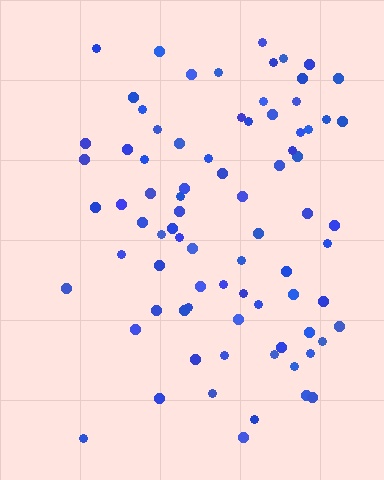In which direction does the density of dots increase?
From left to right, with the right side densest.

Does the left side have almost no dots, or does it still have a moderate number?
Still a moderate number, just noticeably fewer than the right.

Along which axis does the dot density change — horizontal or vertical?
Horizontal.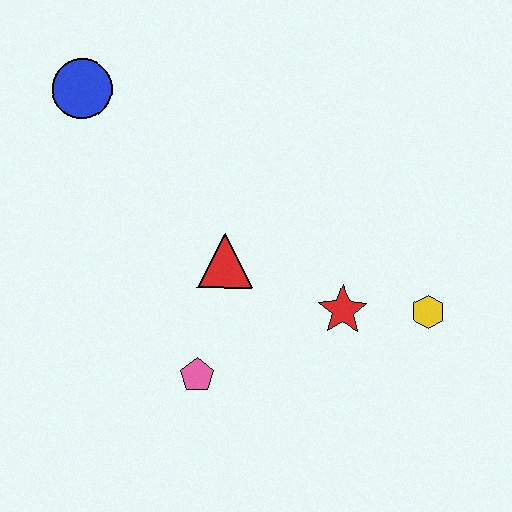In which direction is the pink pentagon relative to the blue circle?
The pink pentagon is below the blue circle.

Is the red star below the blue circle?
Yes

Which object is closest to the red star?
The yellow hexagon is closest to the red star.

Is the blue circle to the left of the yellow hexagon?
Yes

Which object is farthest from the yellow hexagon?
The blue circle is farthest from the yellow hexagon.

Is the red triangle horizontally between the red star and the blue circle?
Yes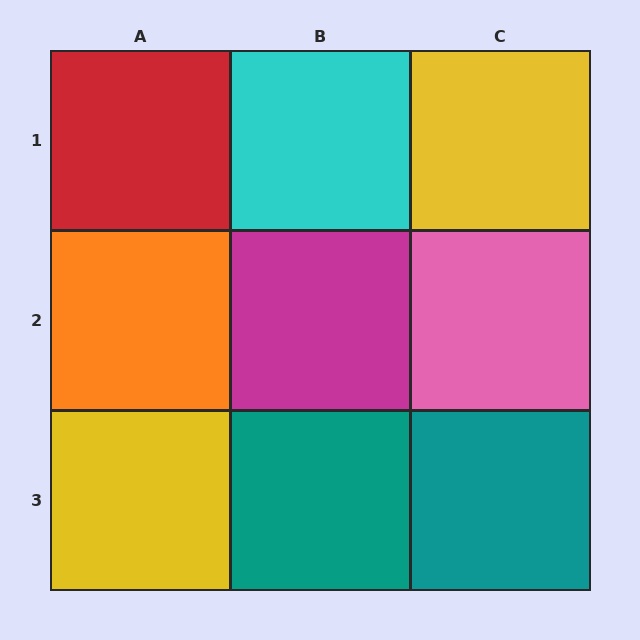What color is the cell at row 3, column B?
Teal.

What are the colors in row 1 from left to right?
Red, cyan, yellow.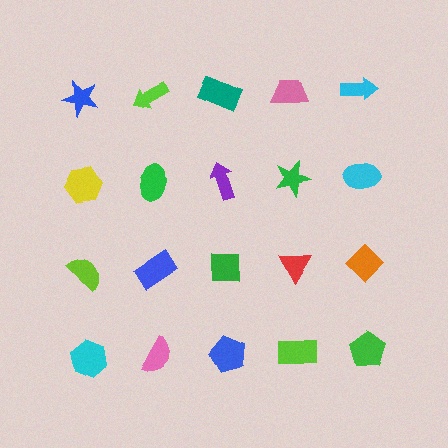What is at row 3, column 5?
An orange diamond.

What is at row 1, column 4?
A pink trapezoid.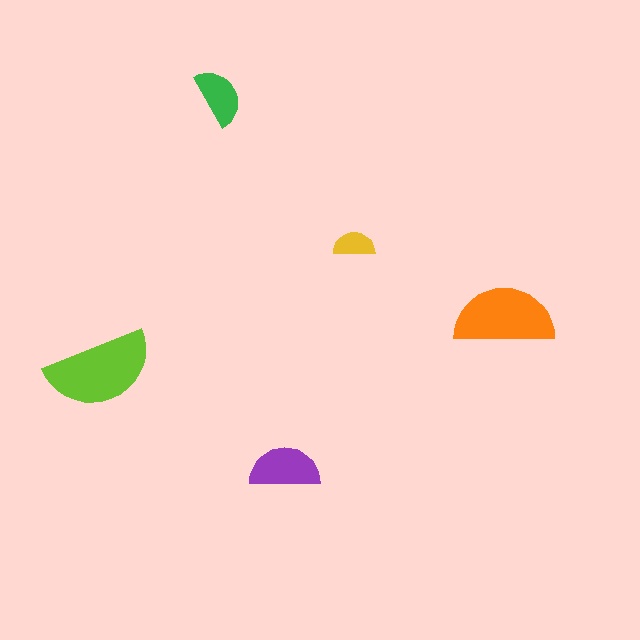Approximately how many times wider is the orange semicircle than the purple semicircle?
About 1.5 times wider.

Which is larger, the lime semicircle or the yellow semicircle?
The lime one.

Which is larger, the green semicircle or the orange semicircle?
The orange one.